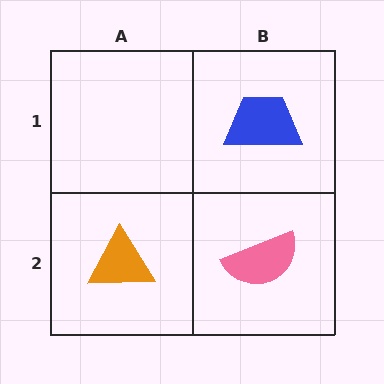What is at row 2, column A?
An orange triangle.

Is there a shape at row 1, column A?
No, that cell is empty.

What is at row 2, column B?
A pink semicircle.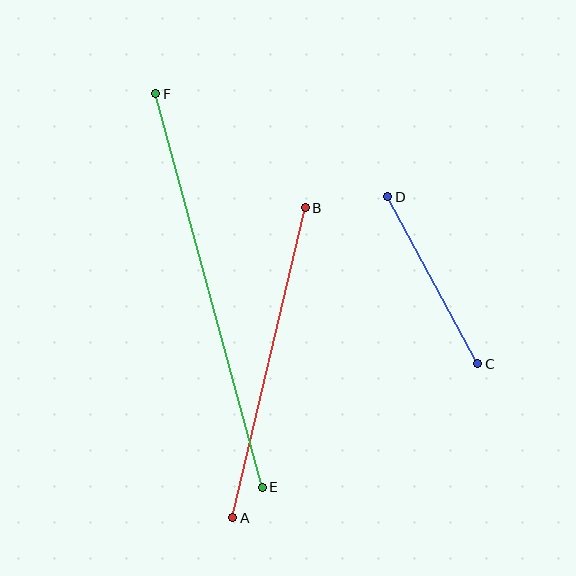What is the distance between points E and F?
The distance is approximately 408 pixels.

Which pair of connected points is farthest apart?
Points E and F are farthest apart.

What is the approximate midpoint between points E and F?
The midpoint is at approximately (209, 291) pixels.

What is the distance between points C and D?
The distance is approximately 190 pixels.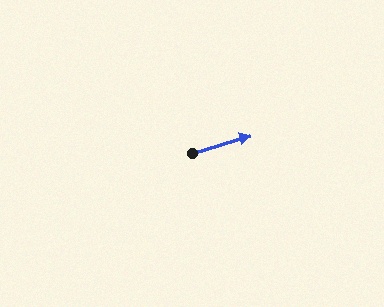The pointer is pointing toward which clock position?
Roughly 2 o'clock.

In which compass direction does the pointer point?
East.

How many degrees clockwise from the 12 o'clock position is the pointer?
Approximately 73 degrees.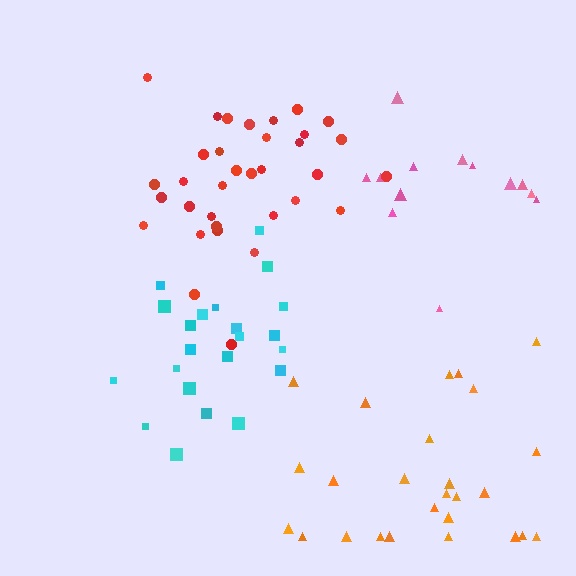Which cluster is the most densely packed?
Cyan.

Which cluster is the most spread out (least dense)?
Pink.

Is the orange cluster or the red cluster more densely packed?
Red.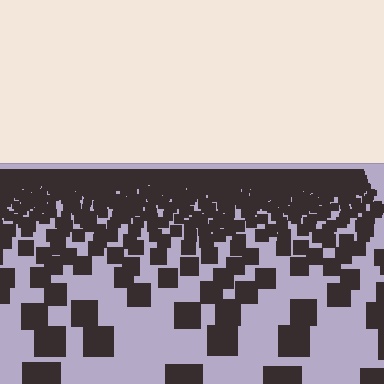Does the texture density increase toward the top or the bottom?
Density increases toward the top.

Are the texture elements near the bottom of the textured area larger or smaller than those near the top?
Larger. Near the bottom, elements are closer to the viewer and appear at a bigger on-screen size.